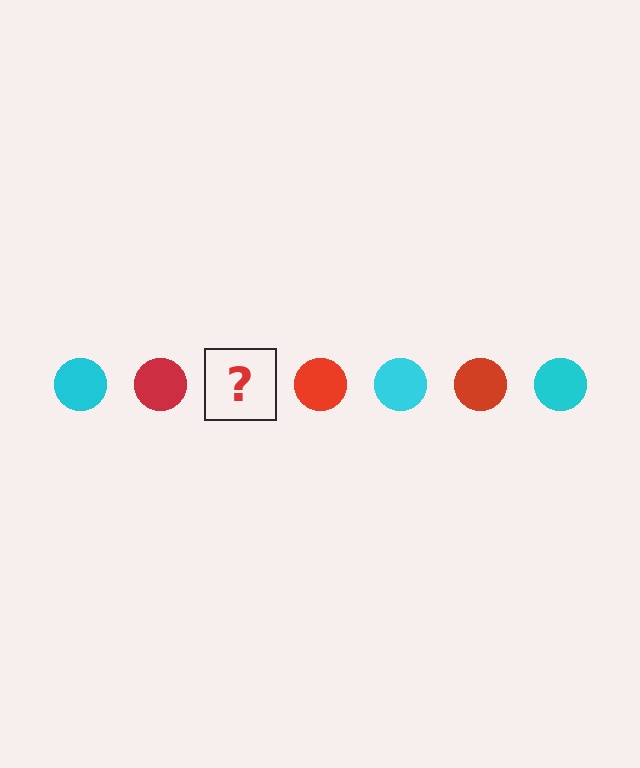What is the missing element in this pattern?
The missing element is a cyan circle.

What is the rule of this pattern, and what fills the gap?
The rule is that the pattern cycles through cyan, red circles. The gap should be filled with a cyan circle.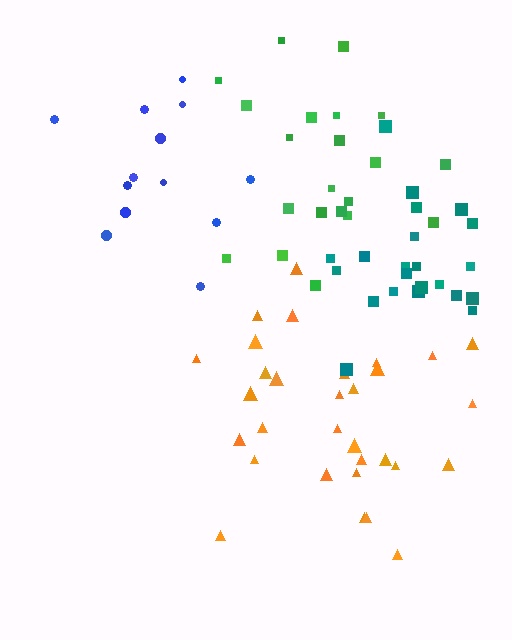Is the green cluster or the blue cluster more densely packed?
Green.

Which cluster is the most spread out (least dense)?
Blue.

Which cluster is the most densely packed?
Teal.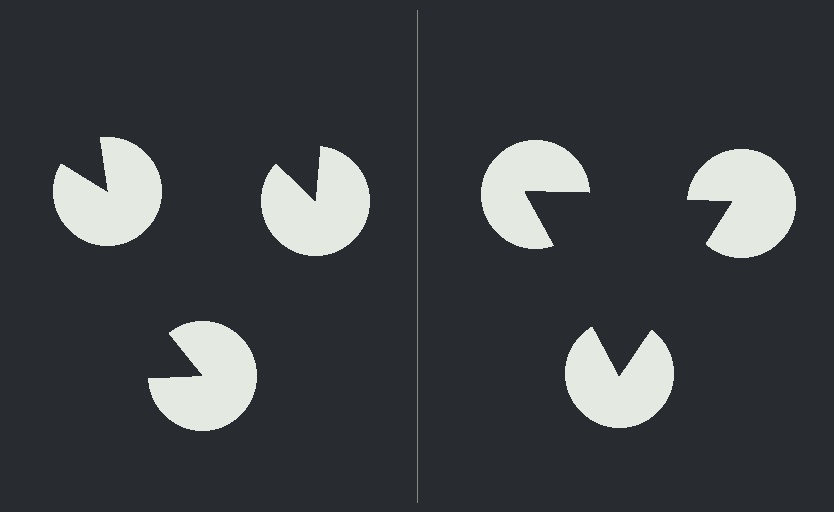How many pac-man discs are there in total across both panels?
6 — 3 on each side.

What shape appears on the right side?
An illusory triangle.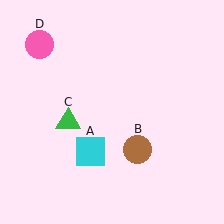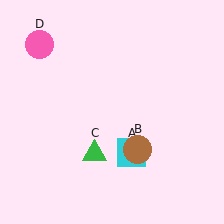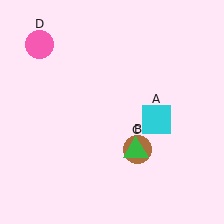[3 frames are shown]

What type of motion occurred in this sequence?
The cyan square (object A), green triangle (object C) rotated counterclockwise around the center of the scene.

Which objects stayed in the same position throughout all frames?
Brown circle (object B) and pink circle (object D) remained stationary.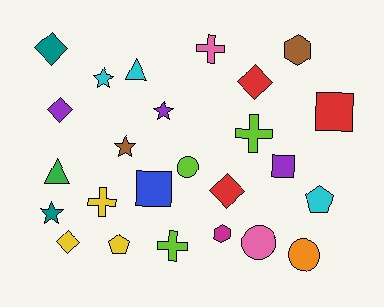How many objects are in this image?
There are 25 objects.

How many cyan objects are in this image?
There are 3 cyan objects.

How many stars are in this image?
There are 4 stars.